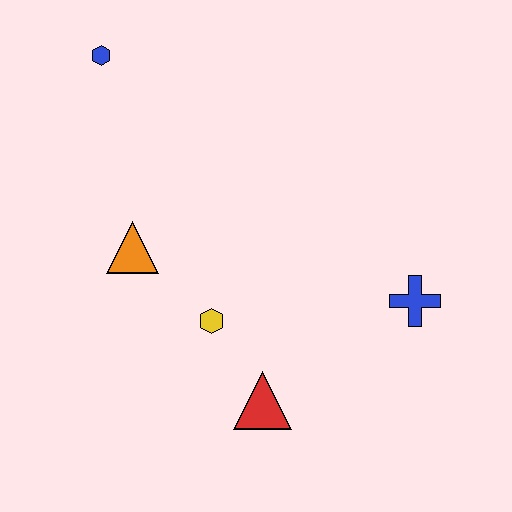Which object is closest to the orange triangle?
The yellow hexagon is closest to the orange triangle.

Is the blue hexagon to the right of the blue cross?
No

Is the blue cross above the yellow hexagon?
Yes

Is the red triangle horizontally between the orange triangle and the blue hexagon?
No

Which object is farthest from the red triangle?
The blue hexagon is farthest from the red triangle.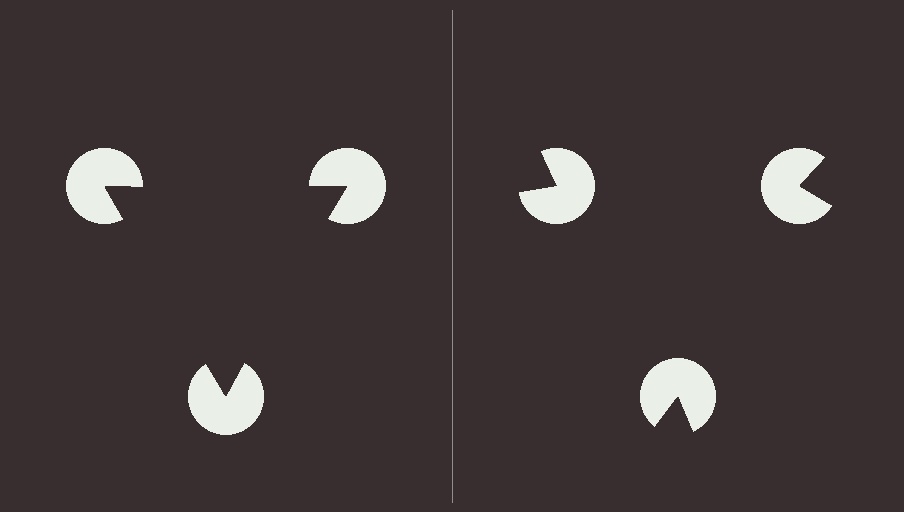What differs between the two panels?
The pac-man discs are positioned identically on both sides; only the wedge orientations differ. On the left they align to a triangle; on the right they are misaligned.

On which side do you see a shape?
An illusory triangle appears on the left side. On the right side the wedge cuts are rotated, so no coherent shape forms.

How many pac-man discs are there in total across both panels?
6 — 3 on each side.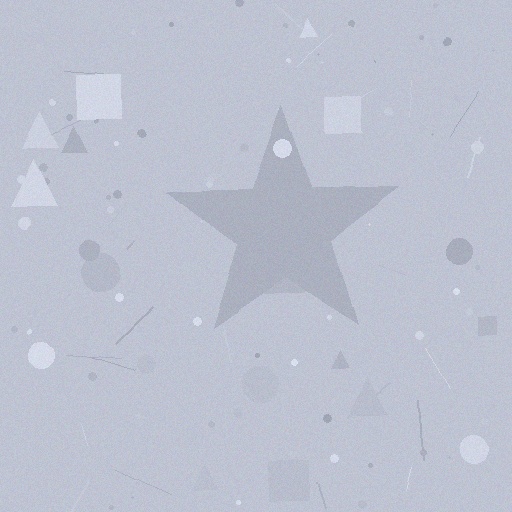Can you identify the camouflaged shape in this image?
The camouflaged shape is a star.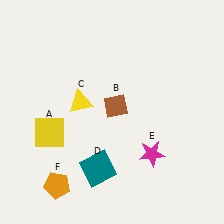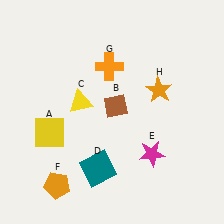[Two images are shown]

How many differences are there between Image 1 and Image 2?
There are 2 differences between the two images.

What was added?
An orange cross (G), an orange star (H) were added in Image 2.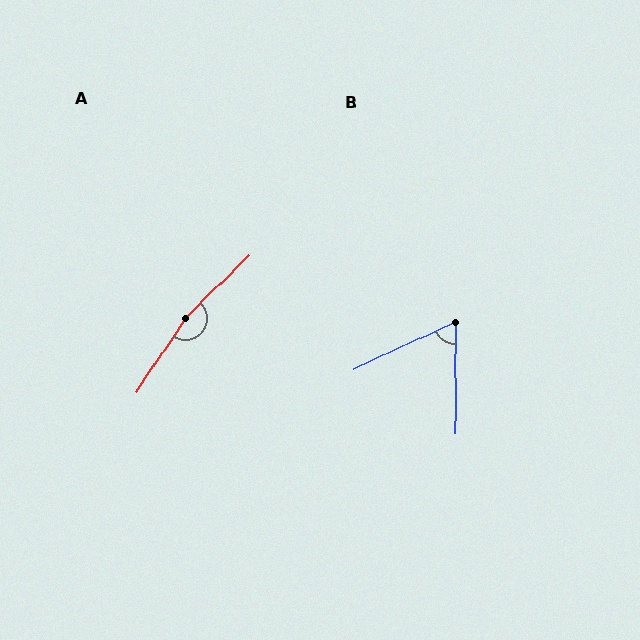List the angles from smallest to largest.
B (65°), A (168°).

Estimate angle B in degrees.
Approximately 65 degrees.